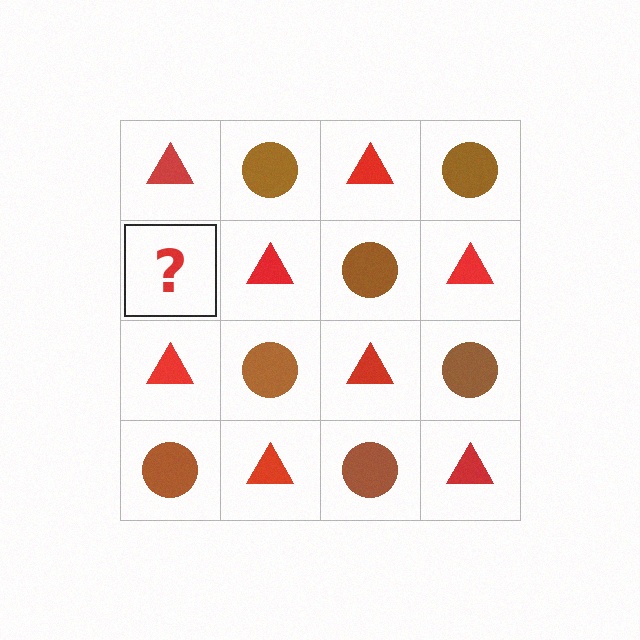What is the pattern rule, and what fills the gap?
The rule is that it alternates red triangle and brown circle in a checkerboard pattern. The gap should be filled with a brown circle.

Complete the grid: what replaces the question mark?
The question mark should be replaced with a brown circle.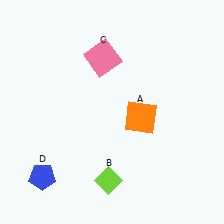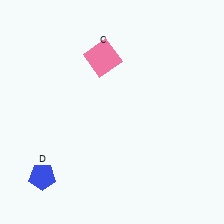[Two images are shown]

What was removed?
The lime diamond (B), the orange square (A) were removed in Image 2.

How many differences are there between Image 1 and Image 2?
There are 2 differences between the two images.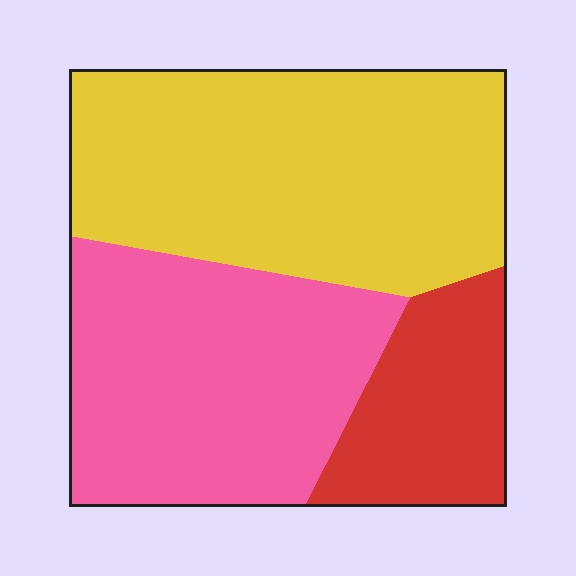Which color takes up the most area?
Yellow, at roughly 45%.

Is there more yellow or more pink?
Yellow.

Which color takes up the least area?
Red, at roughly 15%.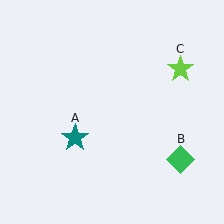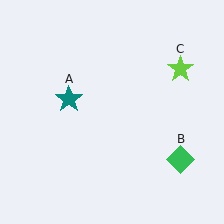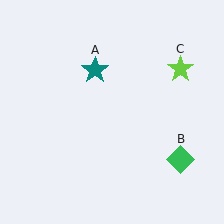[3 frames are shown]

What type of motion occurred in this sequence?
The teal star (object A) rotated clockwise around the center of the scene.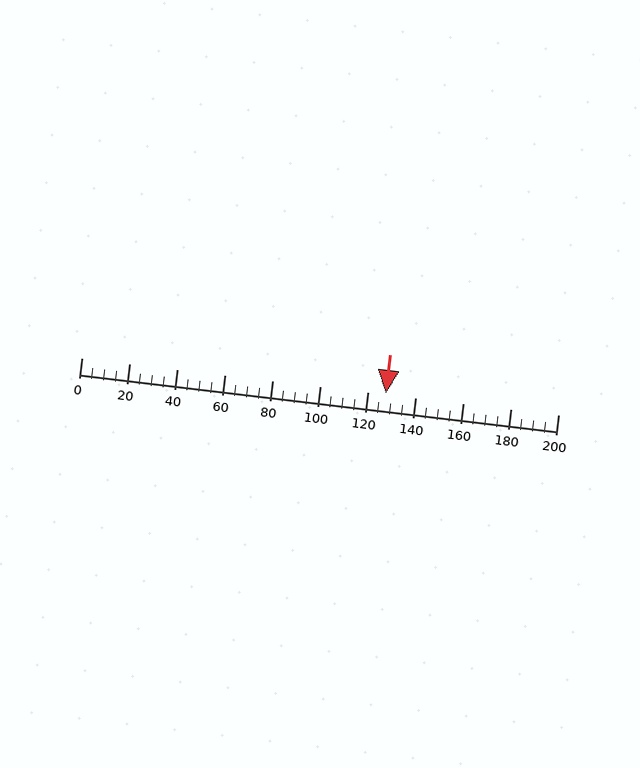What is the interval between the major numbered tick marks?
The major tick marks are spaced 20 units apart.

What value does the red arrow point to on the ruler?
The red arrow points to approximately 128.